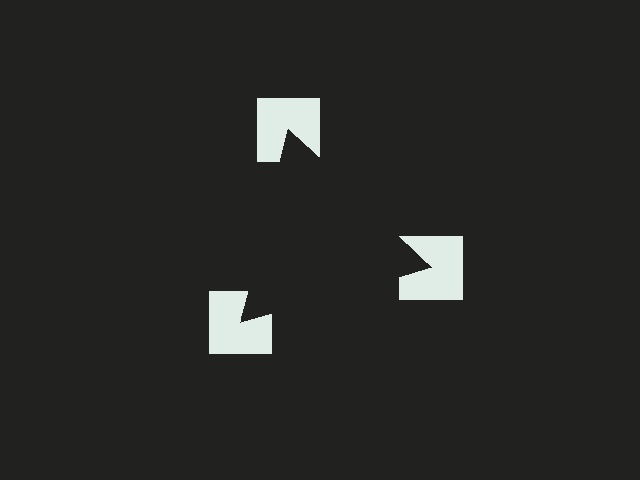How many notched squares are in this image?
There are 3 — one at each vertex of the illusory triangle.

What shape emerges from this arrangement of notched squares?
An illusory triangle — its edges are inferred from the aligned wedge cuts in the notched squares, not physically drawn.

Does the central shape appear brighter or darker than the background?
It typically appears slightly darker than the background, even though no actual brightness change is drawn.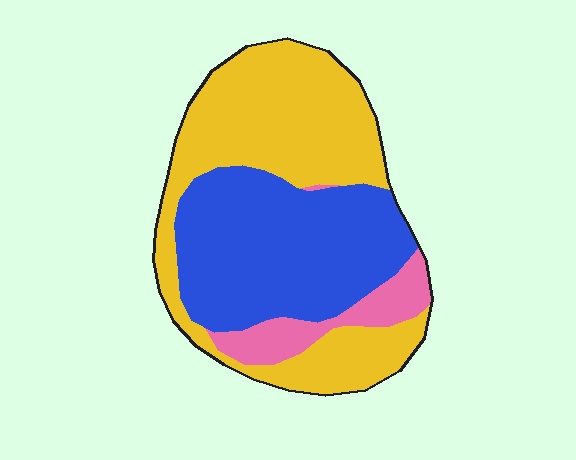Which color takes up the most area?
Yellow, at roughly 50%.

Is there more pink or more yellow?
Yellow.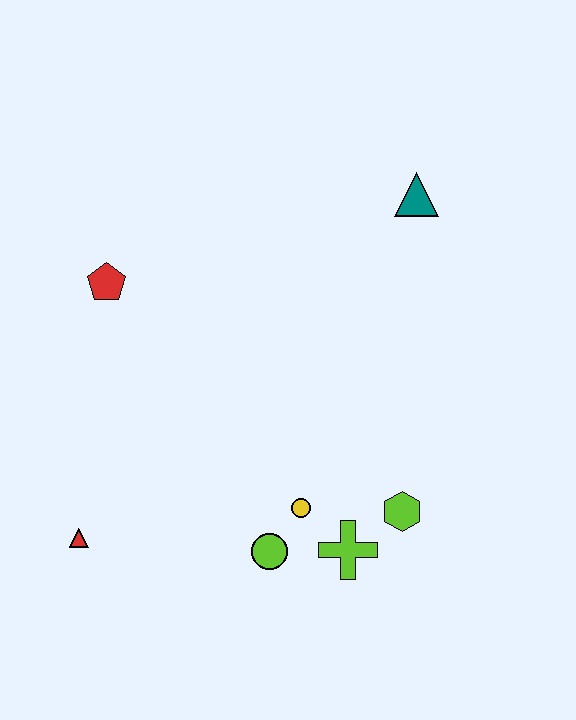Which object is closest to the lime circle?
The yellow circle is closest to the lime circle.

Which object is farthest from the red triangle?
The teal triangle is farthest from the red triangle.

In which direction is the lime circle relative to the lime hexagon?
The lime circle is to the left of the lime hexagon.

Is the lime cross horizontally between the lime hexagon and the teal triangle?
No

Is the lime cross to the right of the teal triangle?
No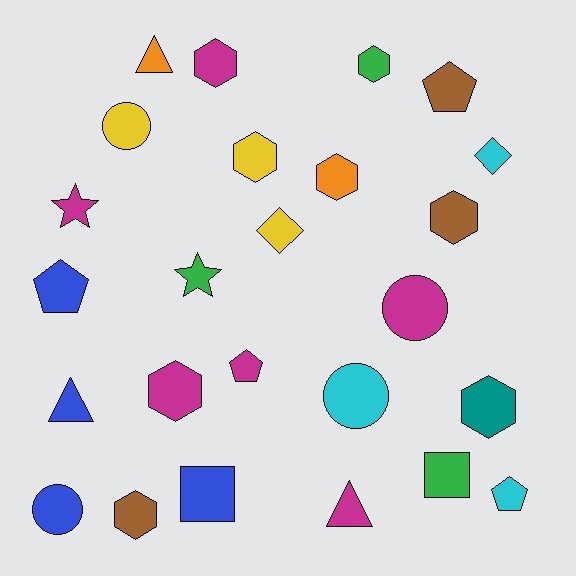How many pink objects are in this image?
There are no pink objects.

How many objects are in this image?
There are 25 objects.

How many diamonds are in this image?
There are 2 diamonds.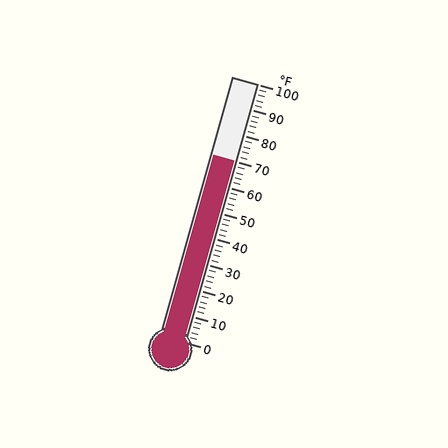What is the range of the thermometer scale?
The thermometer scale ranges from 0°F to 100°F.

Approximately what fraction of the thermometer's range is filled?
The thermometer is filled to approximately 70% of its range.